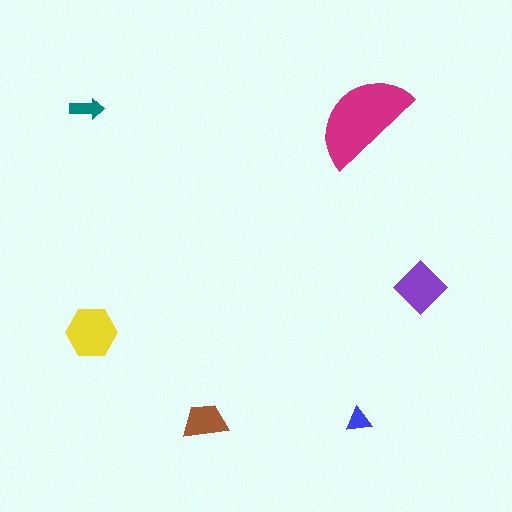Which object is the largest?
The magenta semicircle.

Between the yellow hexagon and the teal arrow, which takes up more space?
The yellow hexagon.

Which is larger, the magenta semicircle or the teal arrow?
The magenta semicircle.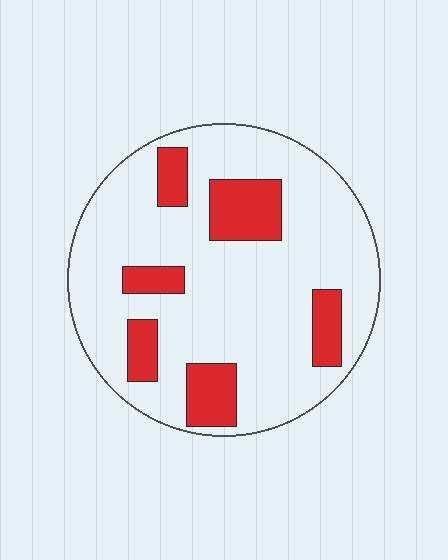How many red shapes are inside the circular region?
6.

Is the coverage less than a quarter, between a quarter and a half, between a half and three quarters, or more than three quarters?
Less than a quarter.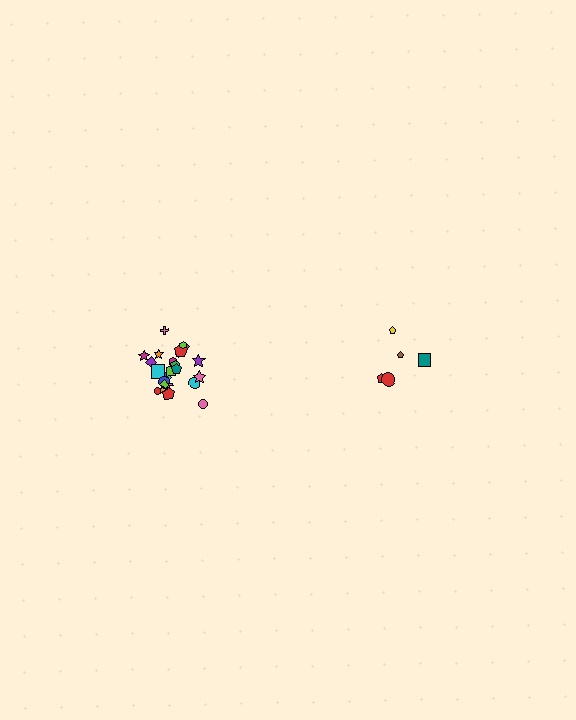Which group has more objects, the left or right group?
The left group.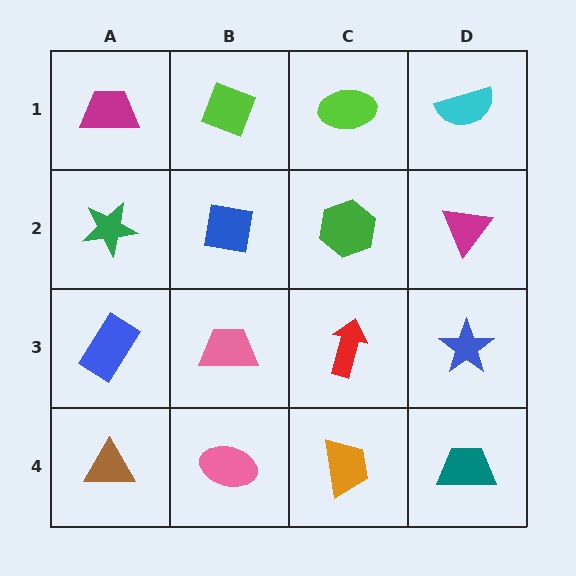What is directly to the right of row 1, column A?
A lime diamond.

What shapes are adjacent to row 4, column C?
A red arrow (row 3, column C), a pink ellipse (row 4, column B), a teal trapezoid (row 4, column D).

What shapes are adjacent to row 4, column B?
A pink trapezoid (row 3, column B), a brown triangle (row 4, column A), an orange trapezoid (row 4, column C).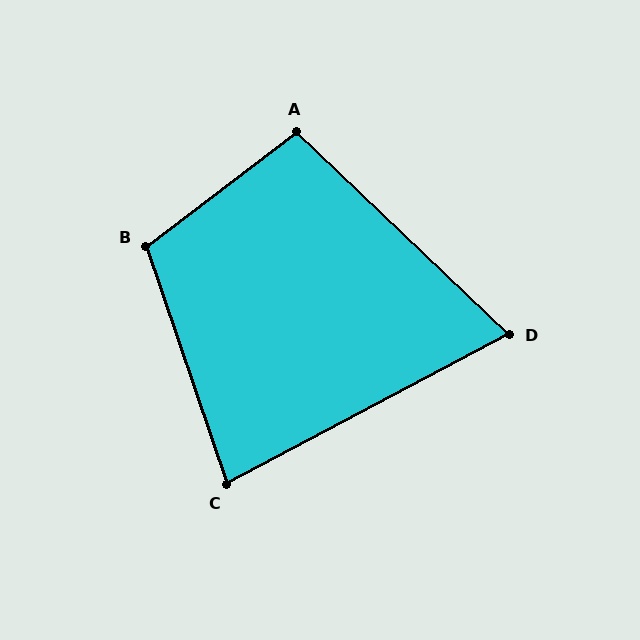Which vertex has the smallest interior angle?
D, at approximately 72 degrees.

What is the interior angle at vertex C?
Approximately 81 degrees (acute).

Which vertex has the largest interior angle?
B, at approximately 108 degrees.